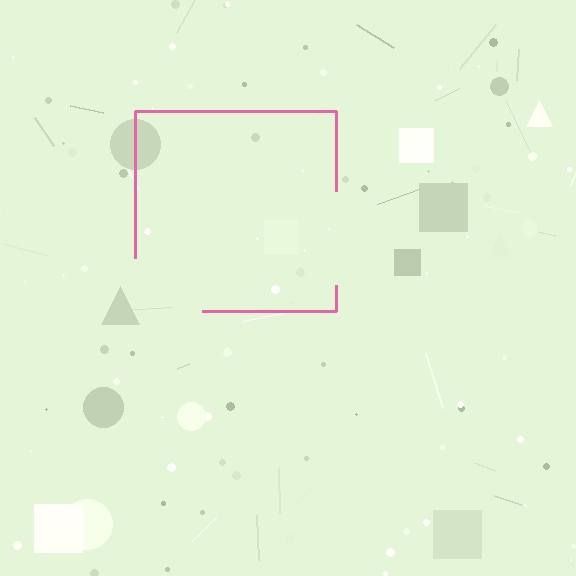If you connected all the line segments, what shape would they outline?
They would outline a square.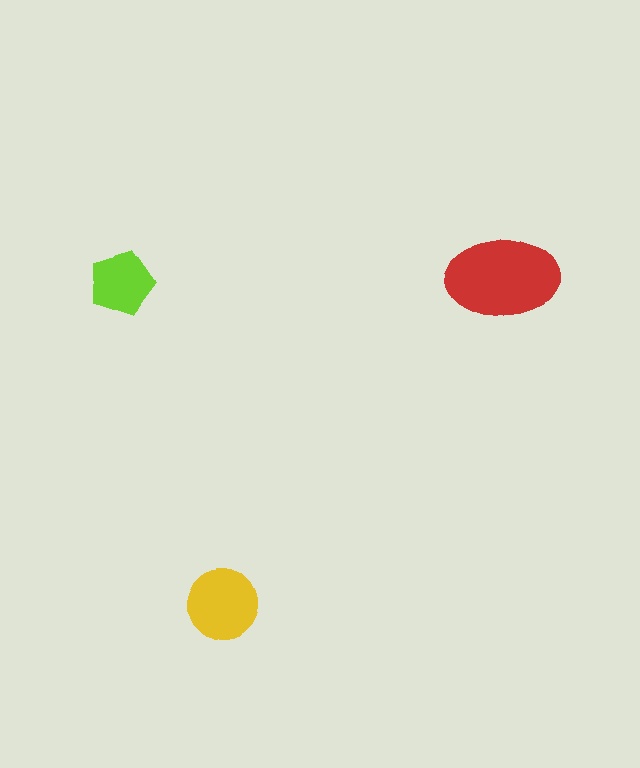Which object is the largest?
The red ellipse.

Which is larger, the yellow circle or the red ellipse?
The red ellipse.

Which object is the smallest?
The lime pentagon.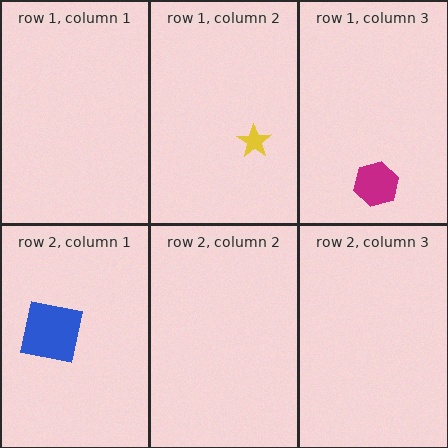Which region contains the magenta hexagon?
The row 1, column 3 region.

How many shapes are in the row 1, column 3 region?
1.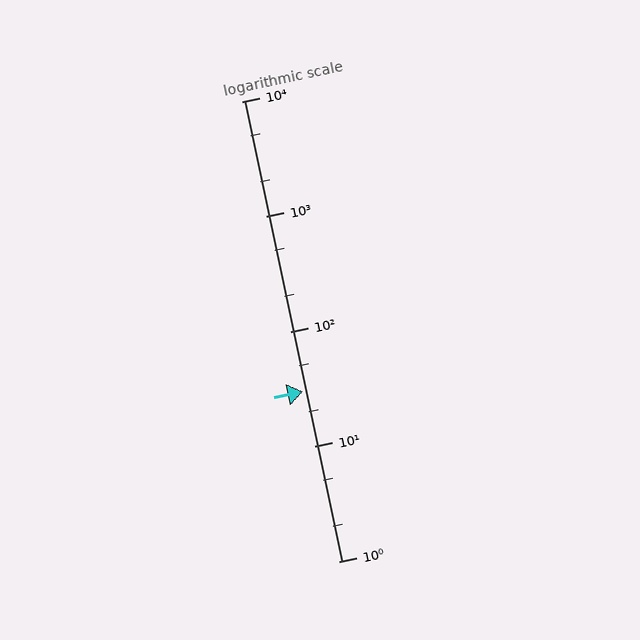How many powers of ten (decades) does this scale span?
The scale spans 4 decades, from 1 to 10000.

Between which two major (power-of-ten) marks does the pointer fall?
The pointer is between 10 and 100.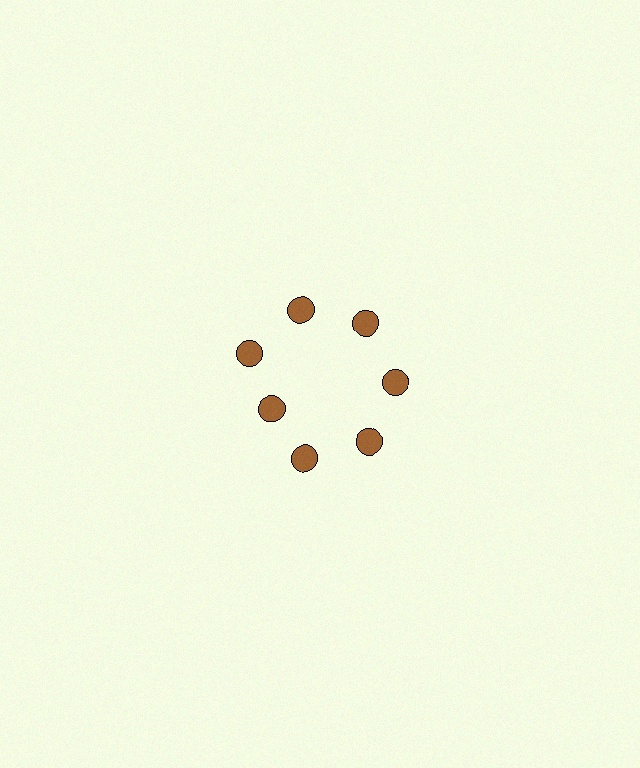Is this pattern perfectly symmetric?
No. The 7 brown circles are arranged in a ring, but one element near the 8 o'clock position is pulled inward toward the center, breaking the 7-fold rotational symmetry.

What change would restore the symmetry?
The symmetry would be restored by moving it outward, back onto the ring so that all 7 circles sit at equal angles and equal distance from the center.